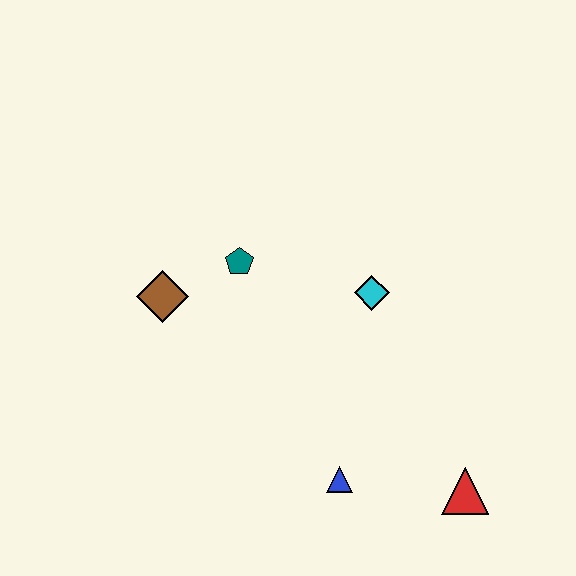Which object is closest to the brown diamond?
The teal pentagon is closest to the brown diamond.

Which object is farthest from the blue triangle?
The brown diamond is farthest from the blue triangle.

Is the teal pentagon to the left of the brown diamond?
No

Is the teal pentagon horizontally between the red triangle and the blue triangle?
No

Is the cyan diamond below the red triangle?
No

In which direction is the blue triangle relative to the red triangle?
The blue triangle is to the left of the red triangle.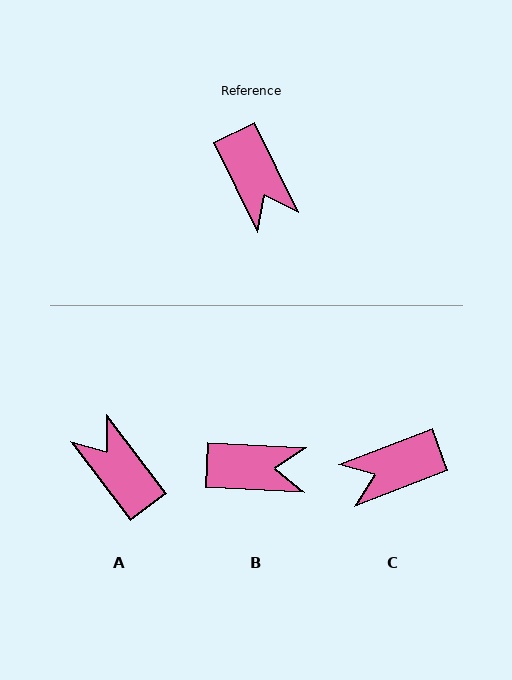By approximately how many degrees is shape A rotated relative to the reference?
Approximately 169 degrees clockwise.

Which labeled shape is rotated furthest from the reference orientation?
A, about 169 degrees away.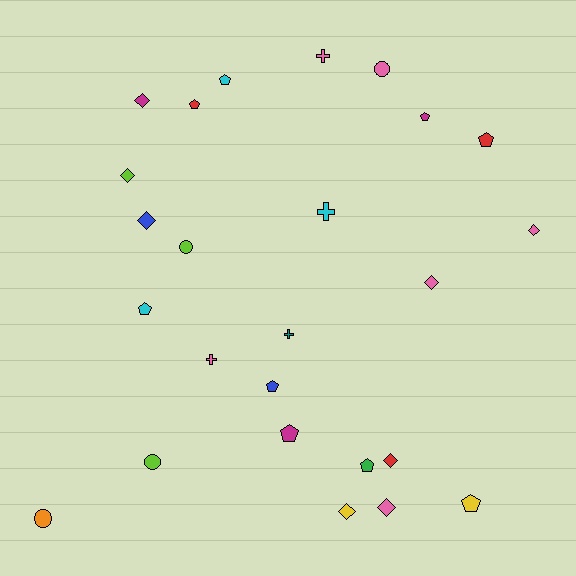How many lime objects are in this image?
There are 3 lime objects.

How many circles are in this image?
There are 4 circles.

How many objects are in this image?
There are 25 objects.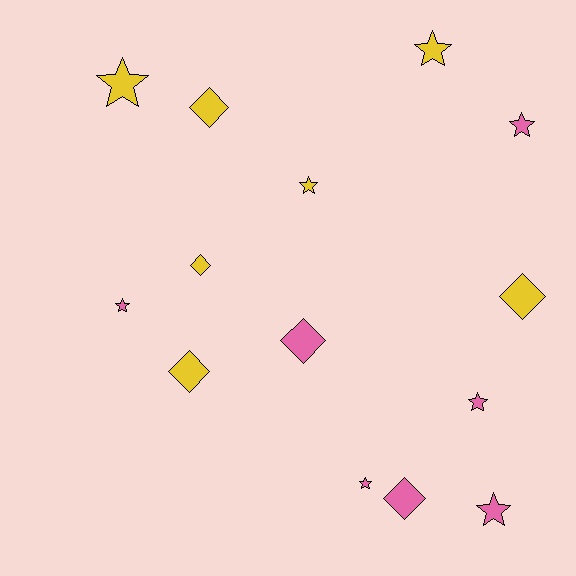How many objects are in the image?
There are 14 objects.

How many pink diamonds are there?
There are 2 pink diamonds.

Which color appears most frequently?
Yellow, with 7 objects.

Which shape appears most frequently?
Star, with 8 objects.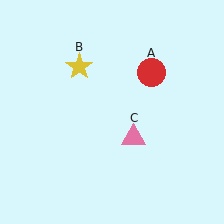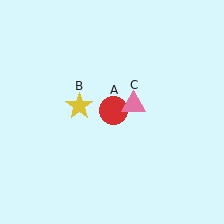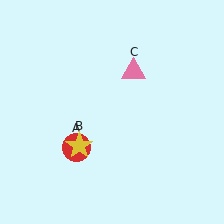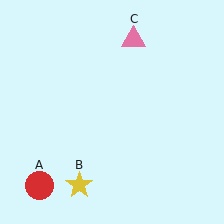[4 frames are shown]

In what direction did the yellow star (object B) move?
The yellow star (object B) moved down.